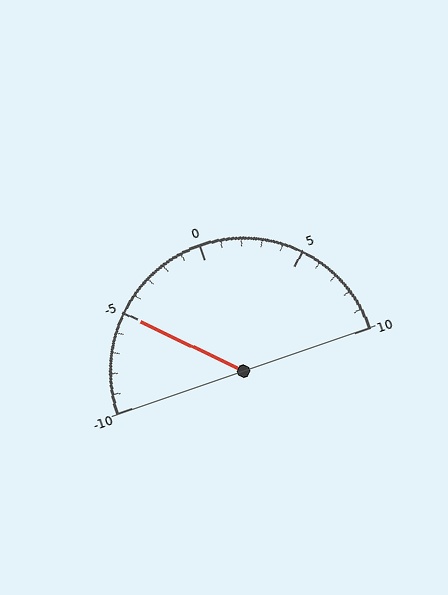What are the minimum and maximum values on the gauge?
The gauge ranges from -10 to 10.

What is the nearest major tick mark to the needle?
The nearest major tick mark is -5.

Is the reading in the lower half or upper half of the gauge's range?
The reading is in the lower half of the range (-10 to 10).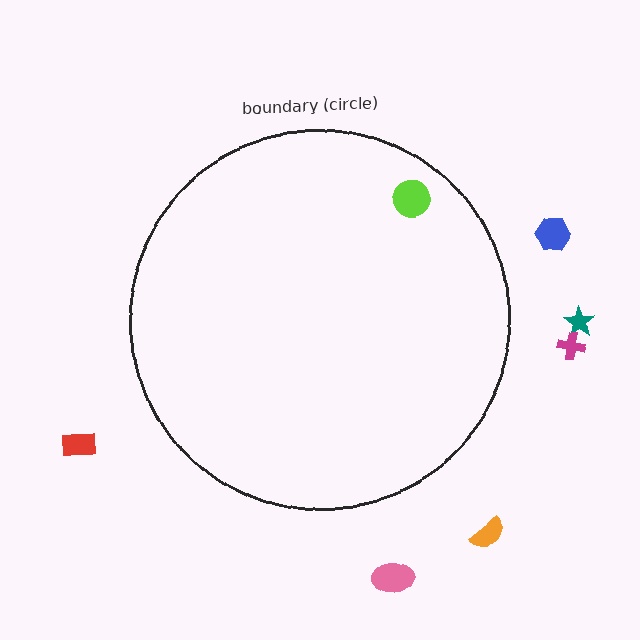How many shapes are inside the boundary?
1 inside, 6 outside.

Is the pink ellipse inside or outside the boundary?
Outside.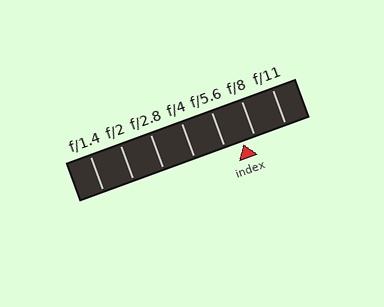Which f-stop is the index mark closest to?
The index mark is closest to f/8.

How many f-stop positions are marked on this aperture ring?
There are 7 f-stop positions marked.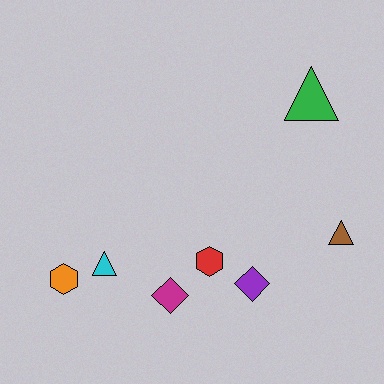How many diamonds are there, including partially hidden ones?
There are 2 diamonds.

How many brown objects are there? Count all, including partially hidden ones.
There is 1 brown object.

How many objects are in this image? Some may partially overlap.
There are 7 objects.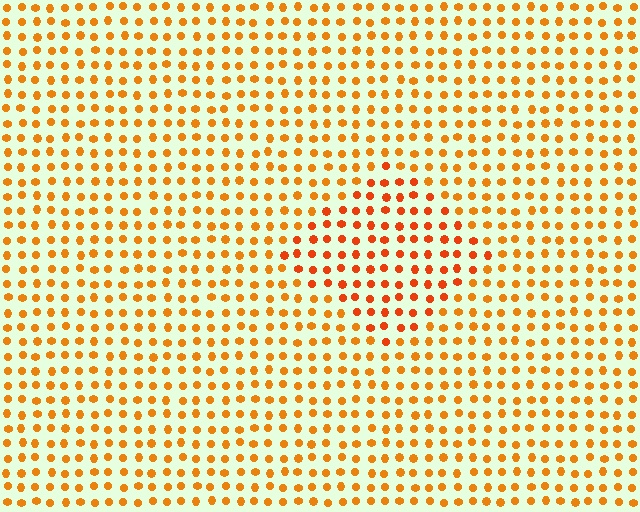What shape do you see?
I see a diamond.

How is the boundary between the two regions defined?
The boundary is defined purely by a slight shift in hue (about 19 degrees). Spacing, size, and orientation are identical on both sides.